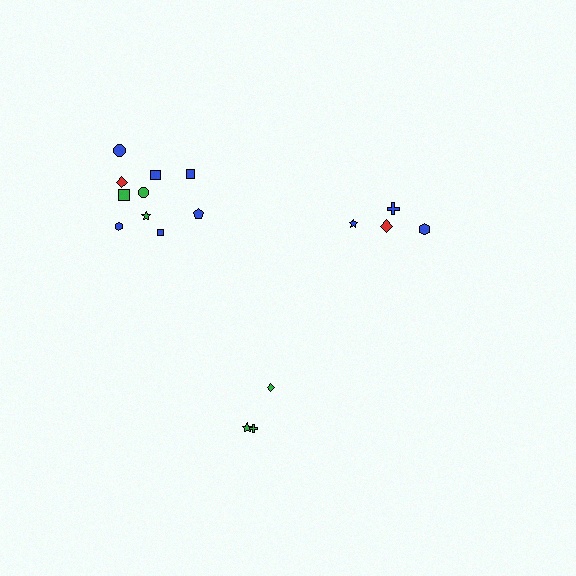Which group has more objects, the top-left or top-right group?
The top-left group.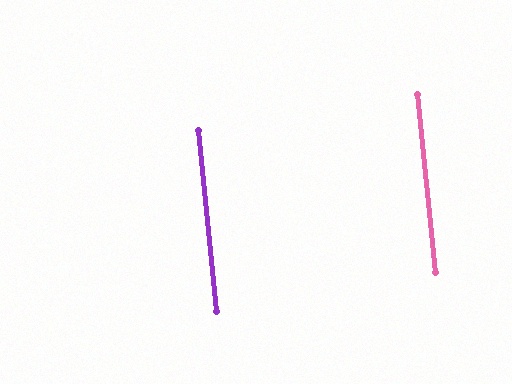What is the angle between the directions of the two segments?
Approximately 0 degrees.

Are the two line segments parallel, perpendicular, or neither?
Parallel — their directions differ by only 0.2°.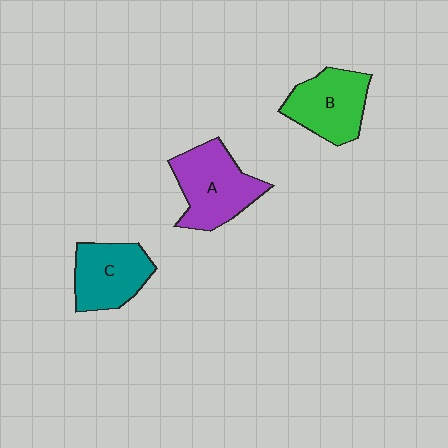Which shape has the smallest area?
Shape C (teal).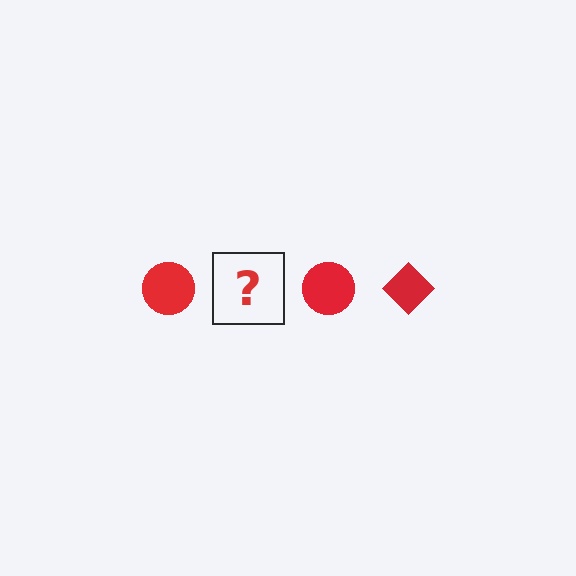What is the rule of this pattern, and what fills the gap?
The rule is that the pattern cycles through circle, diamond shapes in red. The gap should be filled with a red diamond.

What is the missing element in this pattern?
The missing element is a red diamond.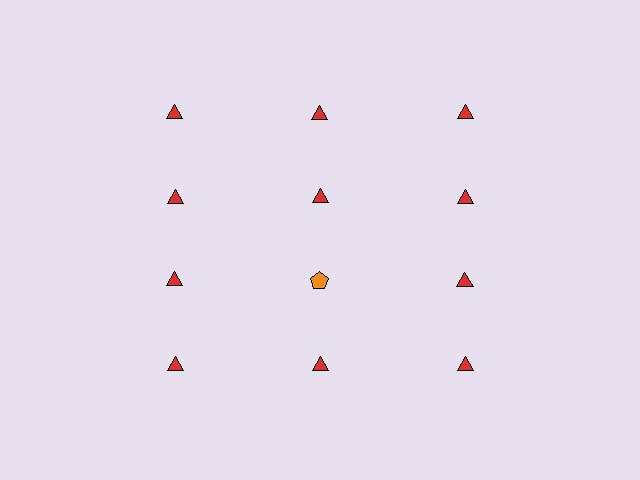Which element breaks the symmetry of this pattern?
The orange pentagon in the third row, second from left column breaks the symmetry. All other shapes are red triangles.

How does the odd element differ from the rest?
It differs in both color (orange instead of red) and shape (pentagon instead of triangle).